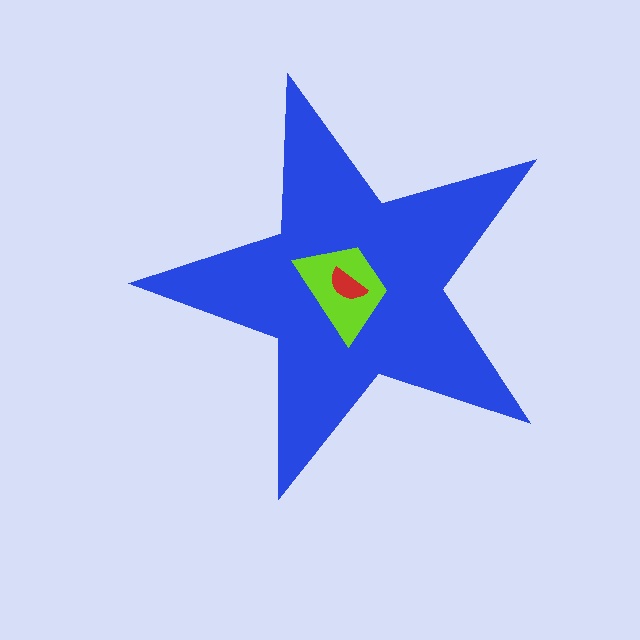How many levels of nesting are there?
3.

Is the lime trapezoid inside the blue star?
Yes.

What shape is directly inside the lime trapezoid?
The red semicircle.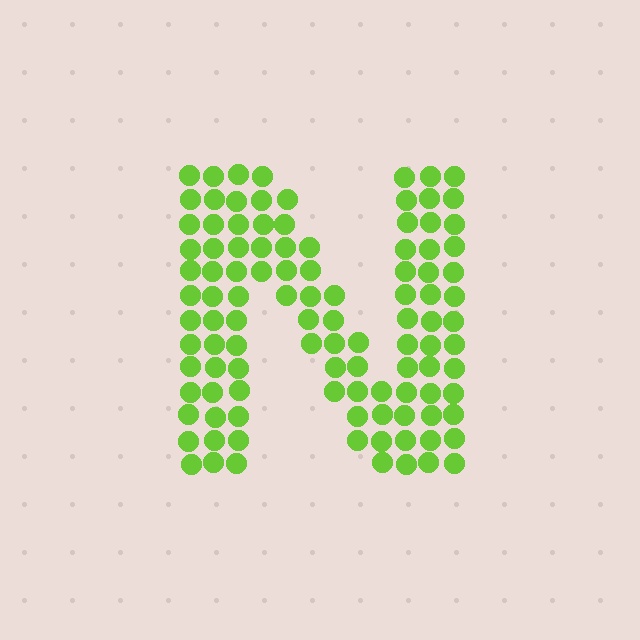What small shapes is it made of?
It is made of small circles.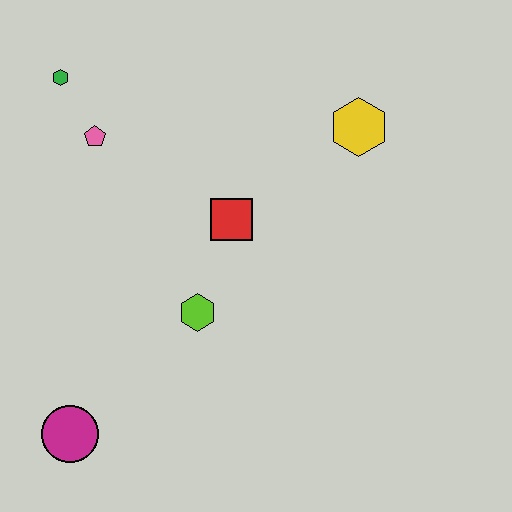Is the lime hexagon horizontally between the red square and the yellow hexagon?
No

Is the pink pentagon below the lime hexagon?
No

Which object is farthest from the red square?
The magenta circle is farthest from the red square.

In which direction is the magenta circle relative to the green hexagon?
The magenta circle is below the green hexagon.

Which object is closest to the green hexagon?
The pink pentagon is closest to the green hexagon.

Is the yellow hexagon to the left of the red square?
No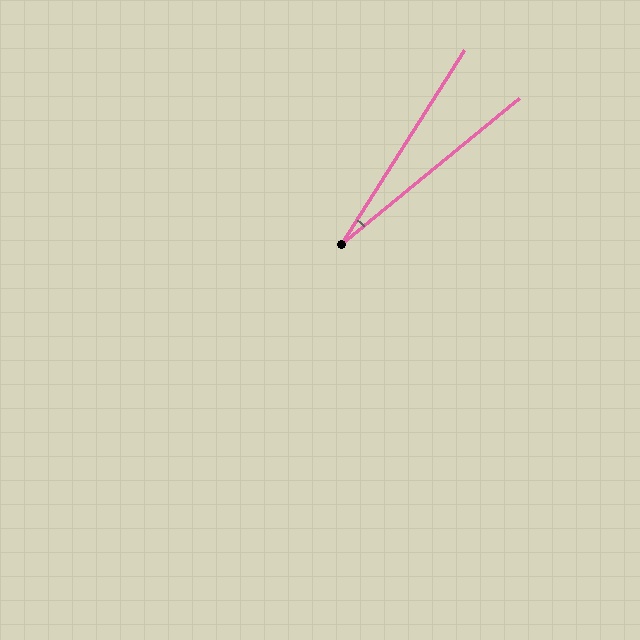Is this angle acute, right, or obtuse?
It is acute.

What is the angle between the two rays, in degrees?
Approximately 18 degrees.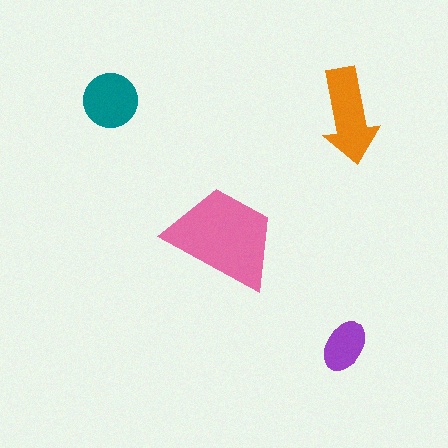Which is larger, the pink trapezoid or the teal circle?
The pink trapezoid.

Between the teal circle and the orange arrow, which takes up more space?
The orange arrow.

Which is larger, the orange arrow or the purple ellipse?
The orange arrow.